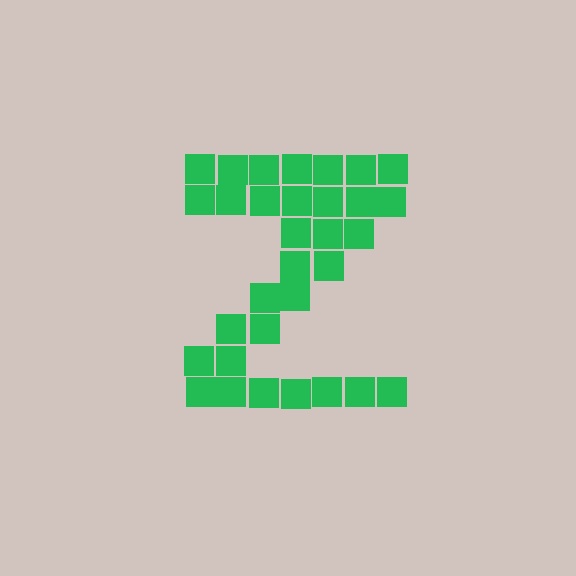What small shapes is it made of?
It is made of small squares.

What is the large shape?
The large shape is the letter Z.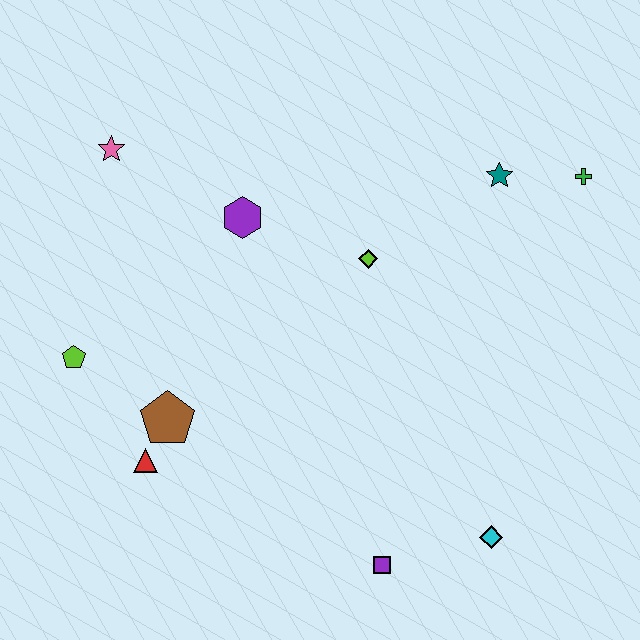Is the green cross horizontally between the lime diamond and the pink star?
No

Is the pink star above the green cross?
Yes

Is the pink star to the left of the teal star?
Yes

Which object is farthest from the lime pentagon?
The green cross is farthest from the lime pentagon.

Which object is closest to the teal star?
The green cross is closest to the teal star.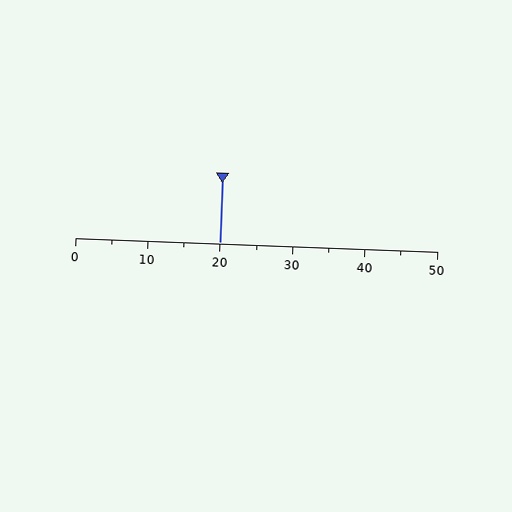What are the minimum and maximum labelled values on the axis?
The axis runs from 0 to 50.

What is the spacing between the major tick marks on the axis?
The major ticks are spaced 10 apart.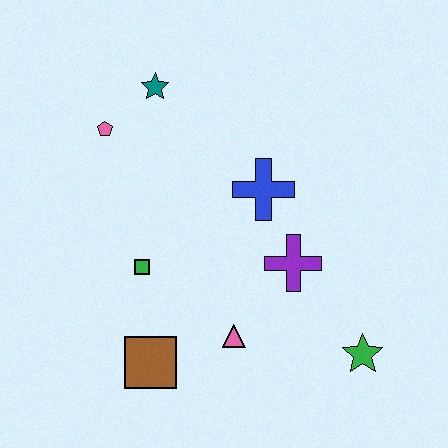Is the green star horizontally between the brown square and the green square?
No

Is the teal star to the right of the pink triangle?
No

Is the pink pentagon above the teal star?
No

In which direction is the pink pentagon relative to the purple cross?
The pink pentagon is to the left of the purple cross.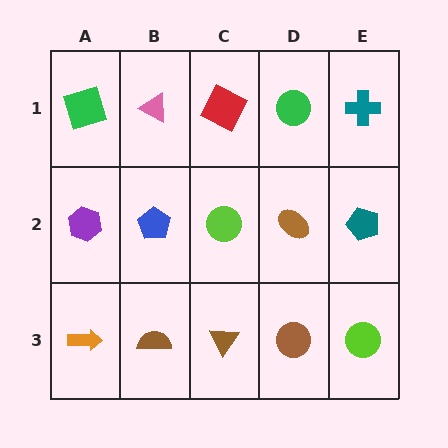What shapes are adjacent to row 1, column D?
A brown ellipse (row 2, column D), a red square (row 1, column C), a teal cross (row 1, column E).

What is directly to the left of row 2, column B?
A purple hexagon.